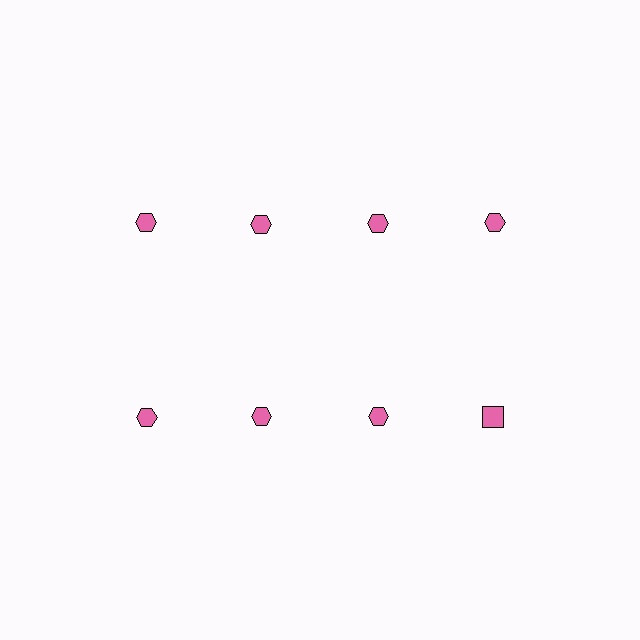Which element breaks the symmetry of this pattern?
The pink square in the second row, second from right column breaks the symmetry. All other shapes are pink hexagons.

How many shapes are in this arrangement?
There are 8 shapes arranged in a grid pattern.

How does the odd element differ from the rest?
It has a different shape: square instead of hexagon.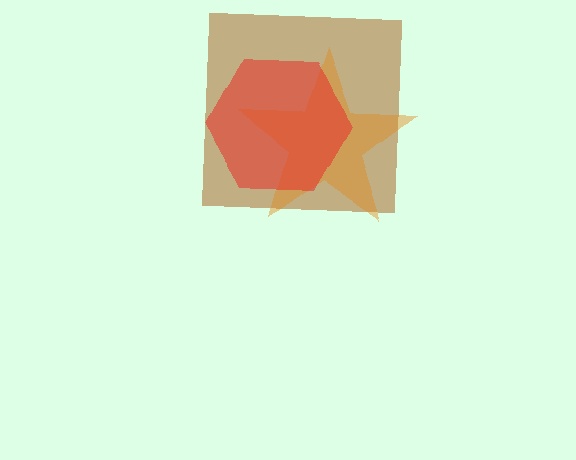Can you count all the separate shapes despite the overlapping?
Yes, there are 3 separate shapes.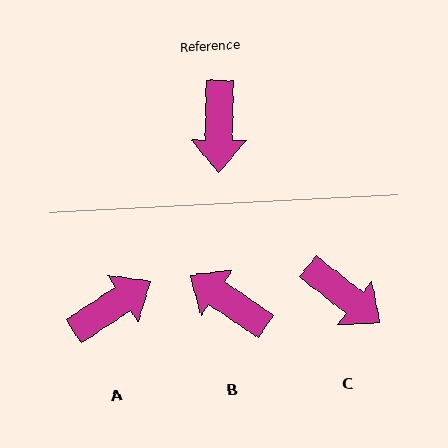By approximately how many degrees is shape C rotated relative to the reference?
Approximately 52 degrees counter-clockwise.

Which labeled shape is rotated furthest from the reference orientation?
A, about 124 degrees away.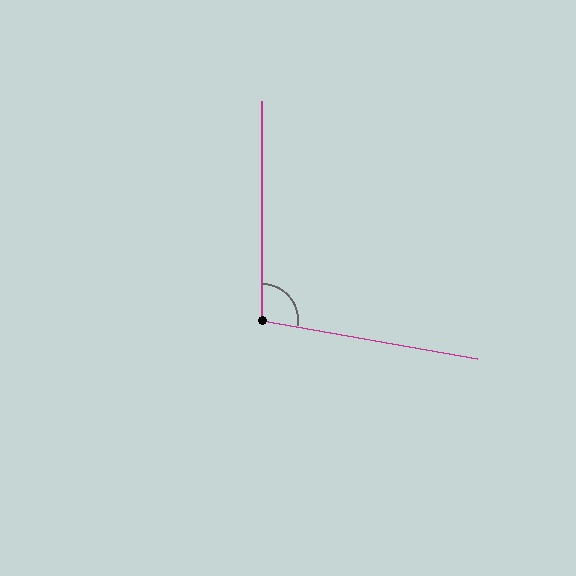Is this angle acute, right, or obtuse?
It is obtuse.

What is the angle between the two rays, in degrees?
Approximately 100 degrees.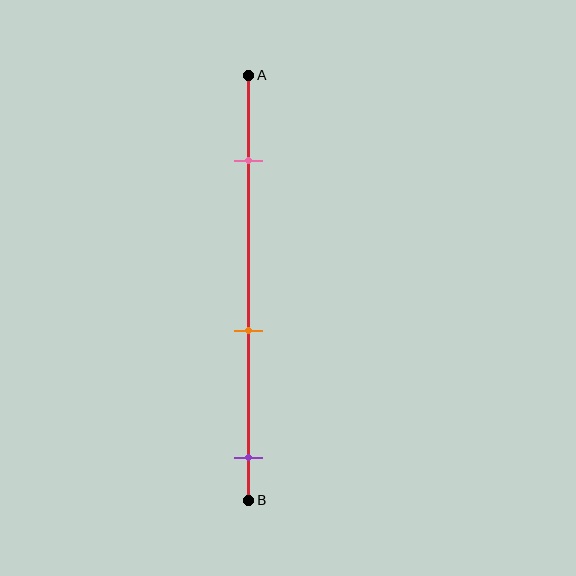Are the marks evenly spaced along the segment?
Yes, the marks are approximately evenly spaced.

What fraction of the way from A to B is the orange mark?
The orange mark is approximately 60% (0.6) of the way from A to B.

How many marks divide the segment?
There are 3 marks dividing the segment.